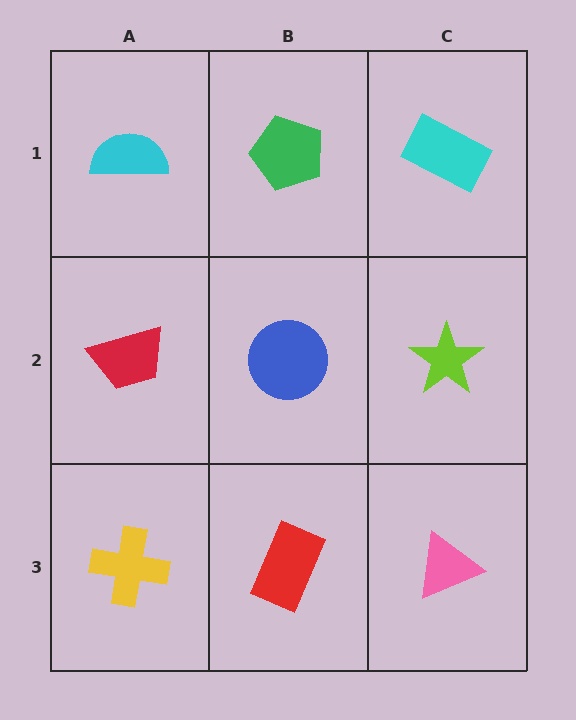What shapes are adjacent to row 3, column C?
A lime star (row 2, column C), a red rectangle (row 3, column B).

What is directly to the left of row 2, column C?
A blue circle.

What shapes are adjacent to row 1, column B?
A blue circle (row 2, column B), a cyan semicircle (row 1, column A), a cyan rectangle (row 1, column C).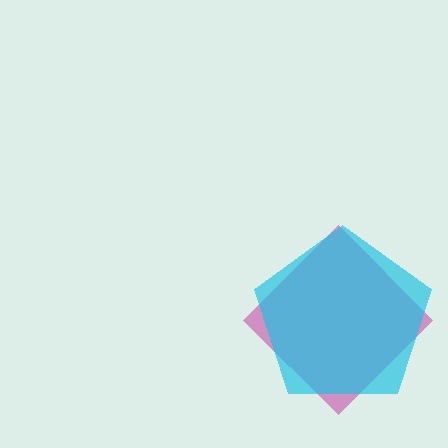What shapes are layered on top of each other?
The layered shapes are: a magenta diamond, a cyan pentagon.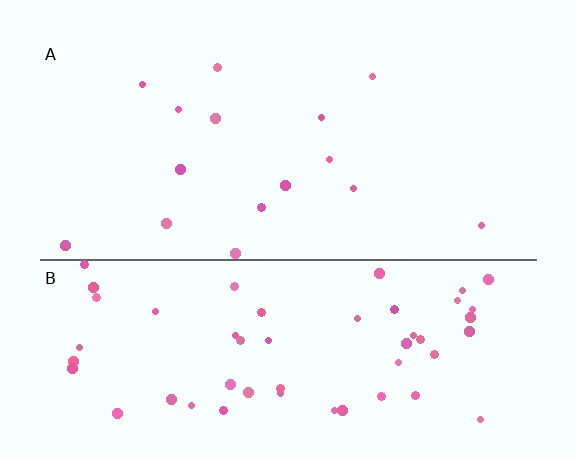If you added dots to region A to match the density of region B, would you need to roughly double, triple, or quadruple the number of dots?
Approximately quadruple.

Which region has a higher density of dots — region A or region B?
B (the bottom).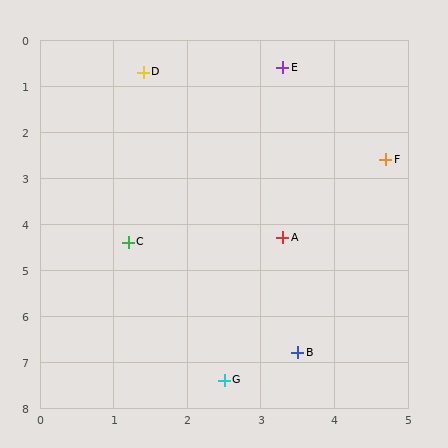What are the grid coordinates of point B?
Point B is at approximately (3.5, 6.8).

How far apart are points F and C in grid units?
Points F and C are about 3.9 grid units apart.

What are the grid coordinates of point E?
Point E is at approximately (3.3, 0.6).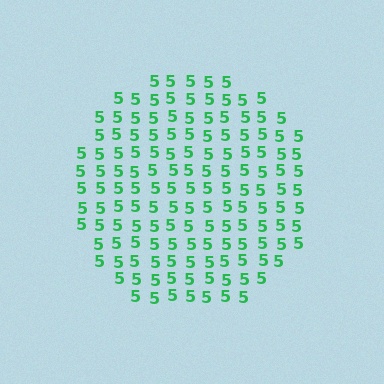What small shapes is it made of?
It is made of small digit 5's.